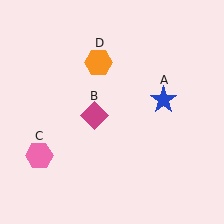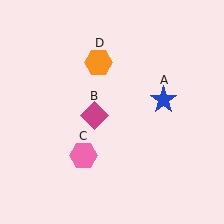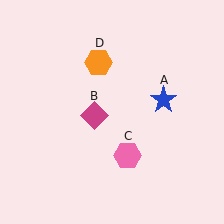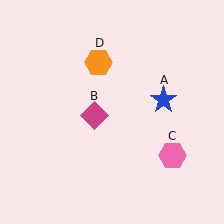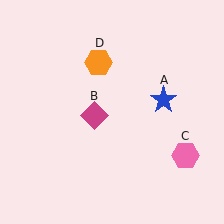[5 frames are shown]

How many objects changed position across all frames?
1 object changed position: pink hexagon (object C).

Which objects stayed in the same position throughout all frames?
Blue star (object A) and magenta diamond (object B) and orange hexagon (object D) remained stationary.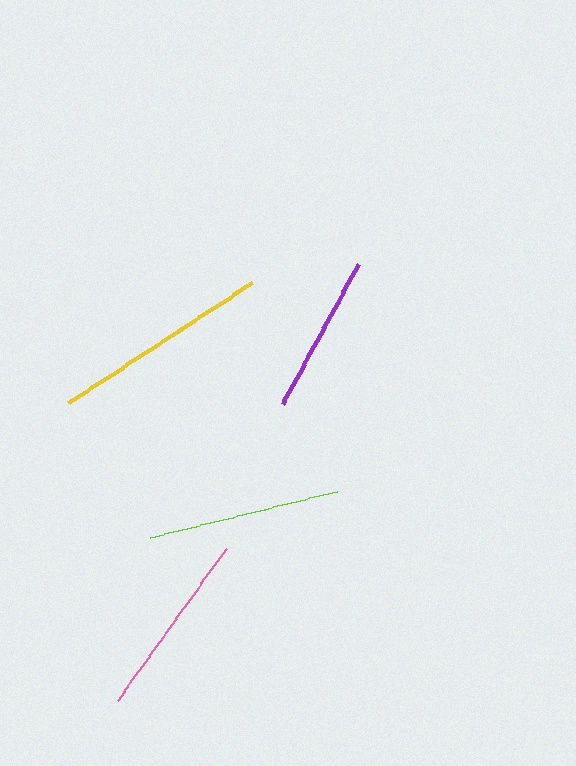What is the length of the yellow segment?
The yellow segment is approximately 220 pixels long.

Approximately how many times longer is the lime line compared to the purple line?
The lime line is approximately 1.2 times the length of the purple line.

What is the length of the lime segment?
The lime segment is approximately 192 pixels long.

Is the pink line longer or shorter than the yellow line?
The yellow line is longer than the pink line.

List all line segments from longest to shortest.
From longest to shortest: yellow, lime, pink, purple.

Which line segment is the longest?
The yellow line is the longest at approximately 220 pixels.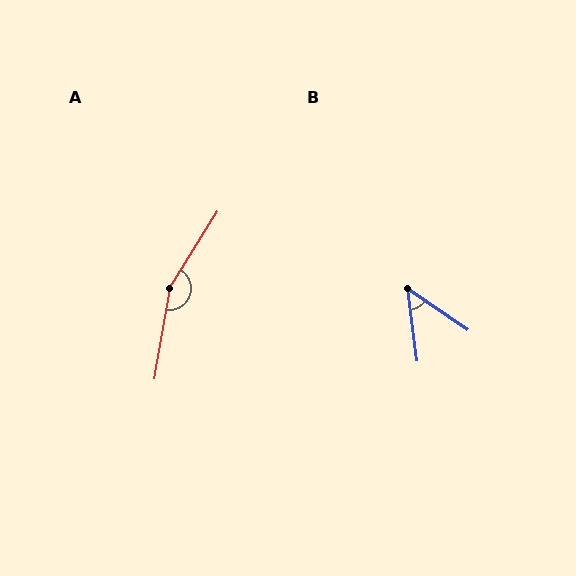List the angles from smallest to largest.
B (48°), A (158°).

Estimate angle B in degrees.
Approximately 48 degrees.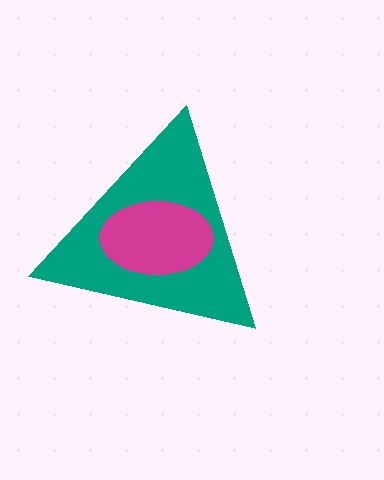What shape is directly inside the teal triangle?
The magenta ellipse.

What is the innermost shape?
The magenta ellipse.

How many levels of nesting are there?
2.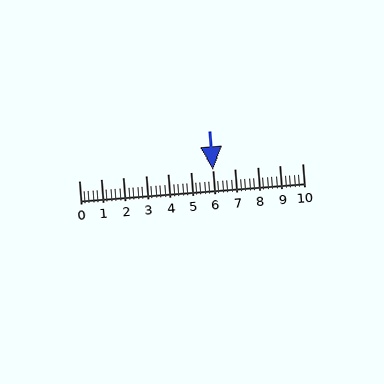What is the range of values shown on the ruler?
The ruler shows values from 0 to 10.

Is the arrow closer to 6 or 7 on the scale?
The arrow is closer to 6.